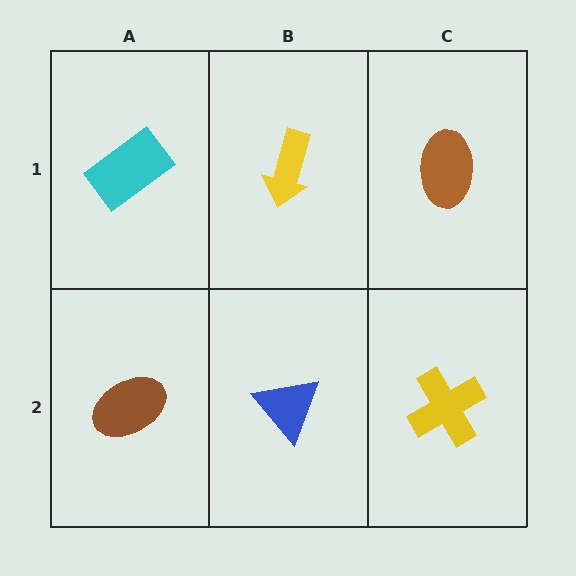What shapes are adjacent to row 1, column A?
A brown ellipse (row 2, column A), a yellow arrow (row 1, column B).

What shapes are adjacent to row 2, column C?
A brown ellipse (row 1, column C), a blue triangle (row 2, column B).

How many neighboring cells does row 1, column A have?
2.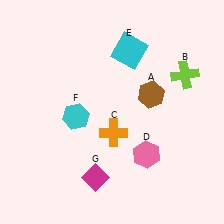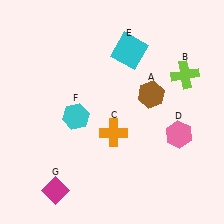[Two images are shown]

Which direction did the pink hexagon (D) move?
The pink hexagon (D) moved right.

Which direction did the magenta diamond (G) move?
The magenta diamond (G) moved left.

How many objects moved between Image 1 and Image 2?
2 objects moved between the two images.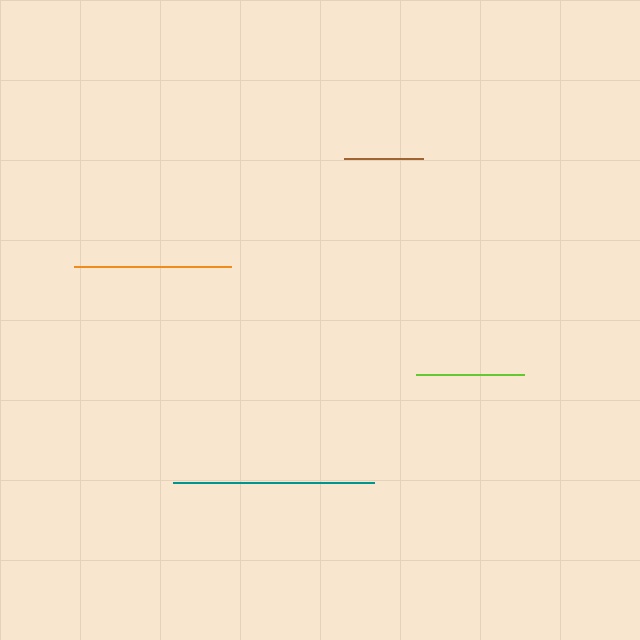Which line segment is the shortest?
The brown line is the shortest at approximately 80 pixels.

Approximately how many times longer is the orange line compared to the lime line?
The orange line is approximately 1.5 times the length of the lime line.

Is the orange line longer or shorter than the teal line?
The teal line is longer than the orange line.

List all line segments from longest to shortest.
From longest to shortest: teal, orange, lime, brown.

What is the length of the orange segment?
The orange segment is approximately 157 pixels long.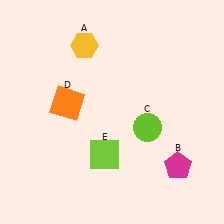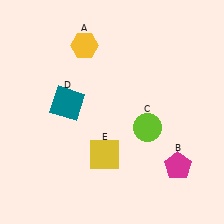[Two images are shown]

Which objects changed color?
D changed from orange to teal. E changed from lime to yellow.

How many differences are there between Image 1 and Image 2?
There are 2 differences between the two images.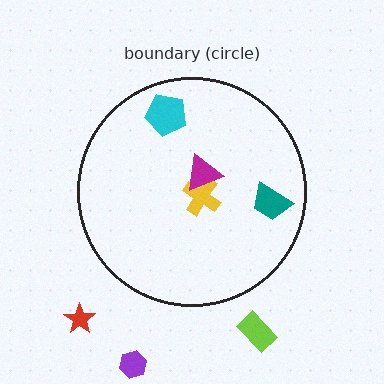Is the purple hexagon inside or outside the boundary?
Outside.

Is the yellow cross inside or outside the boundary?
Inside.